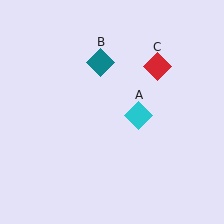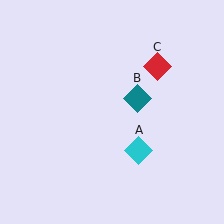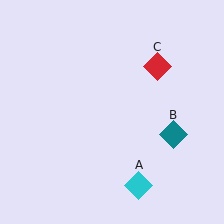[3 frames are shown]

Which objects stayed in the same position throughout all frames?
Red diamond (object C) remained stationary.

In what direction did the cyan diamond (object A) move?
The cyan diamond (object A) moved down.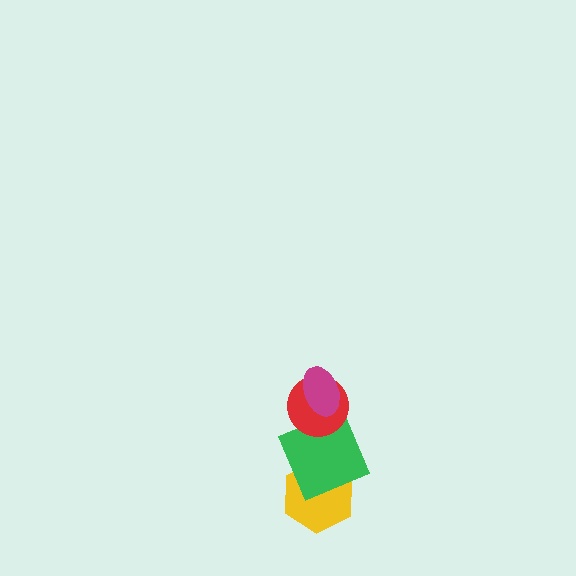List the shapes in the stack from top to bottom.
From top to bottom: the magenta ellipse, the red circle, the green square, the yellow hexagon.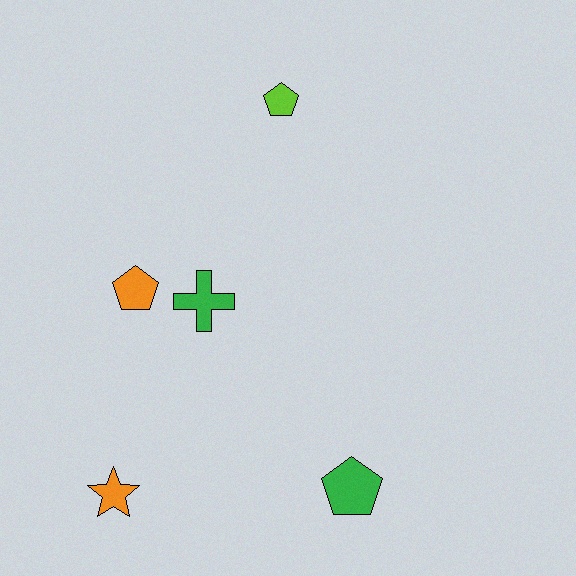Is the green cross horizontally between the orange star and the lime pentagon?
Yes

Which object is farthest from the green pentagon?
The lime pentagon is farthest from the green pentagon.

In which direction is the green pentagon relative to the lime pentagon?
The green pentagon is below the lime pentagon.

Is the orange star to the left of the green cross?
Yes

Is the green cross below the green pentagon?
No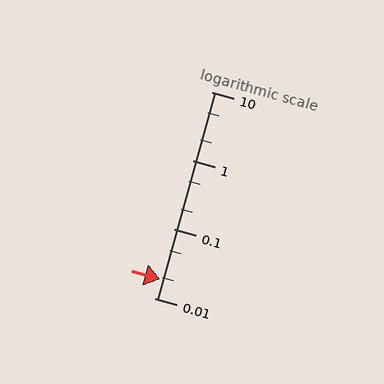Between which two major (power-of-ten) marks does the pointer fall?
The pointer is between 0.01 and 0.1.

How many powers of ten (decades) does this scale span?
The scale spans 3 decades, from 0.01 to 10.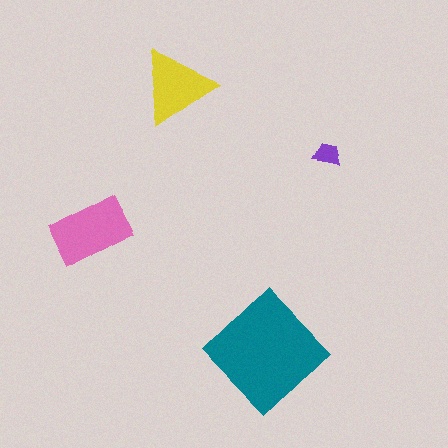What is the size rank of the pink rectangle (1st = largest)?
2nd.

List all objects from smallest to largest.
The purple trapezoid, the yellow triangle, the pink rectangle, the teal diamond.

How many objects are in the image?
There are 4 objects in the image.